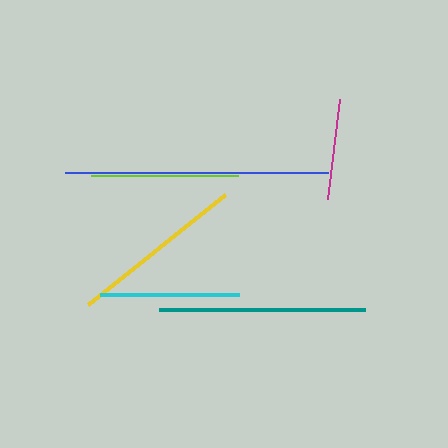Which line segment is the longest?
The blue line is the longest at approximately 263 pixels.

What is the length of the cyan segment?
The cyan segment is approximately 139 pixels long.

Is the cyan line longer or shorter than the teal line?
The teal line is longer than the cyan line.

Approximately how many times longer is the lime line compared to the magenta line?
The lime line is approximately 1.5 times the length of the magenta line.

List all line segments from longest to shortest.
From longest to shortest: blue, teal, yellow, lime, cyan, magenta.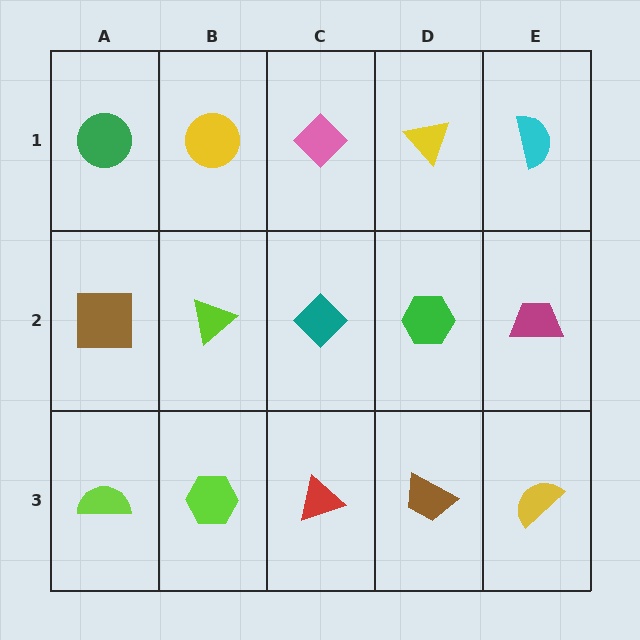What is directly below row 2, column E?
A yellow semicircle.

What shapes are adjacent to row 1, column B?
A lime triangle (row 2, column B), a green circle (row 1, column A), a pink diamond (row 1, column C).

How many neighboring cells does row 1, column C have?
3.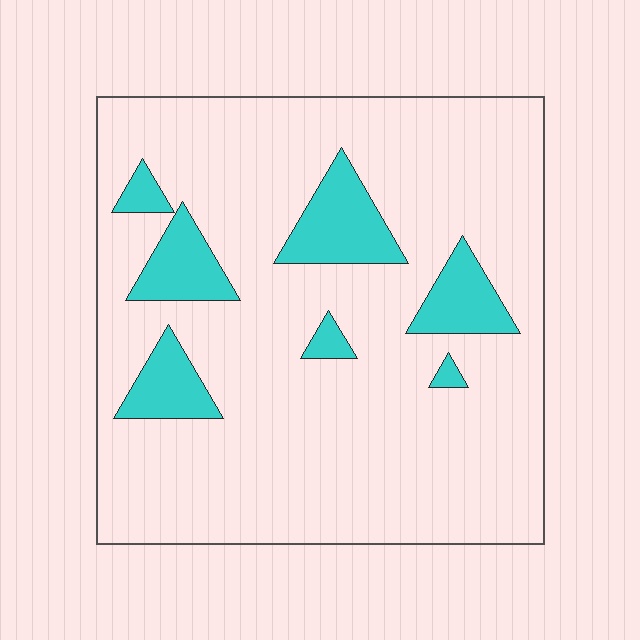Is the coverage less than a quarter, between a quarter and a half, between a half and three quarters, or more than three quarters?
Less than a quarter.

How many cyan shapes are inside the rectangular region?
7.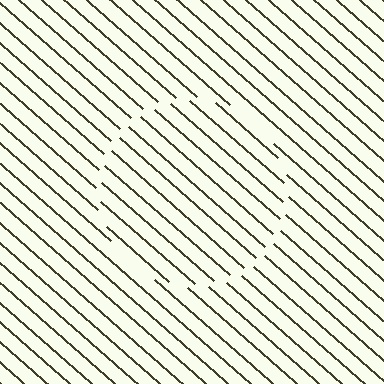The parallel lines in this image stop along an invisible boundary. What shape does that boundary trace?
An illusory circle. The interior of the shape contains the same grating, shifted by half a period — the contour is defined by the phase discontinuity where line-ends from the inner and outer gratings abut.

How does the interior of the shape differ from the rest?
The interior of the shape contains the same grating, shifted by half a period — the contour is defined by the phase discontinuity where line-ends from the inner and outer gratings abut.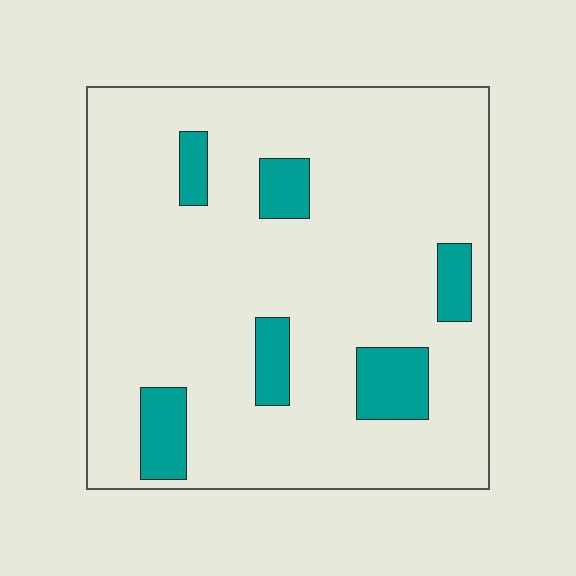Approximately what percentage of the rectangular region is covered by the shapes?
Approximately 15%.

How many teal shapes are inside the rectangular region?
6.